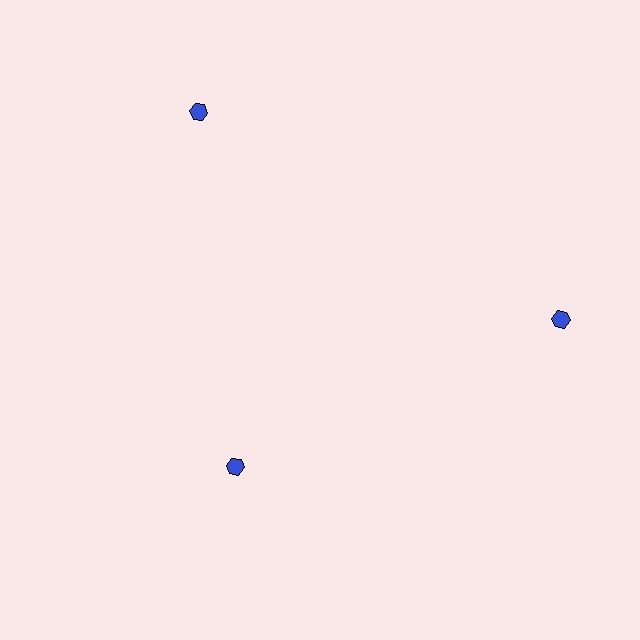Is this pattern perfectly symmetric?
No. The 3 blue hexagons are arranged in a ring, but one element near the 7 o'clock position is pulled inward toward the center, breaking the 3-fold rotational symmetry.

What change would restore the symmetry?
The symmetry would be restored by moving it outward, back onto the ring so that all 3 hexagons sit at equal angles and equal distance from the center.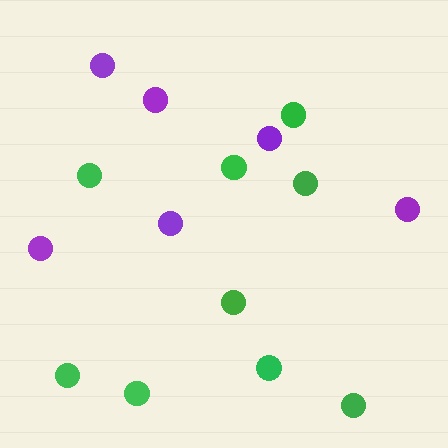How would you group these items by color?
There are 2 groups: one group of purple circles (6) and one group of green circles (9).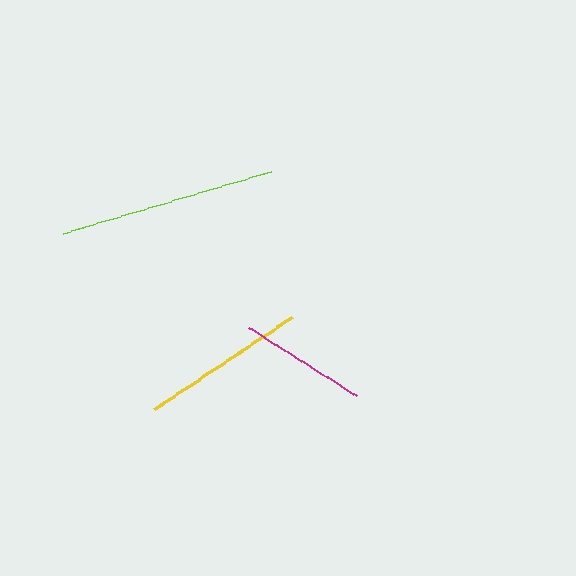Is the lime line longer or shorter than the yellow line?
The lime line is longer than the yellow line.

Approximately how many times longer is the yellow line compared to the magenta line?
The yellow line is approximately 1.3 times the length of the magenta line.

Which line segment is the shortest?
The magenta line is the shortest at approximately 129 pixels.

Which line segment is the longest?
The lime line is the longest at approximately 218 pixels.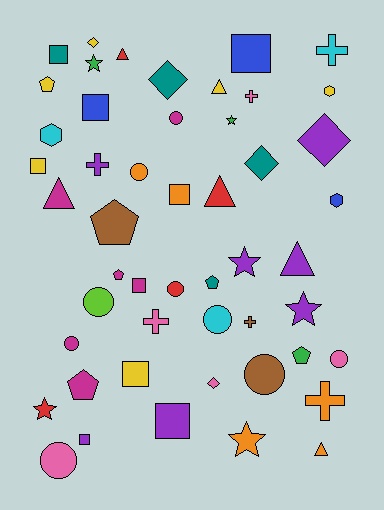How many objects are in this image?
There are 50 objects.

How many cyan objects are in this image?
There are 3 cyan objects.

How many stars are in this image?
There are 6 stars.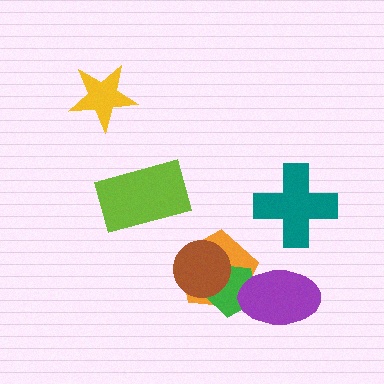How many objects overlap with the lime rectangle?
0 objects overlap with the lime rectangle.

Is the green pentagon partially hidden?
Yes, it is partially covered by another shape.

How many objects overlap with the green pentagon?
3 objects overlap with the green pentagon.